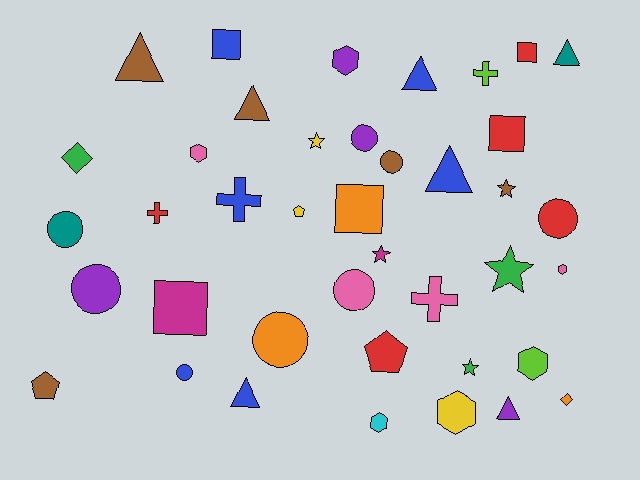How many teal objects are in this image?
There are 2 teal objects.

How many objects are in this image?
There are 40 objects.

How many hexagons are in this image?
There are 6 hexagons.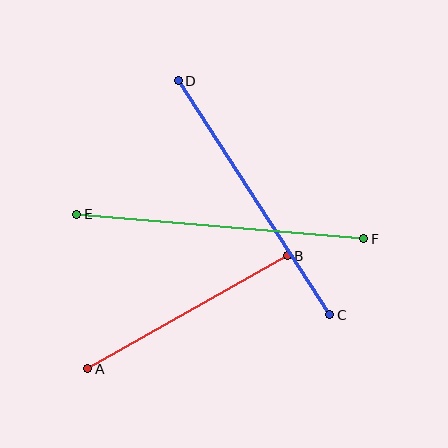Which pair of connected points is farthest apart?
Points E and F are farthest apart.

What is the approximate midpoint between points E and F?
The midpoint is at approximately (220, 227) pixels.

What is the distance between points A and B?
The distance is approximately 229 pixels.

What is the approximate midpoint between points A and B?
The midpoint is at approximately (187, 312) pixels.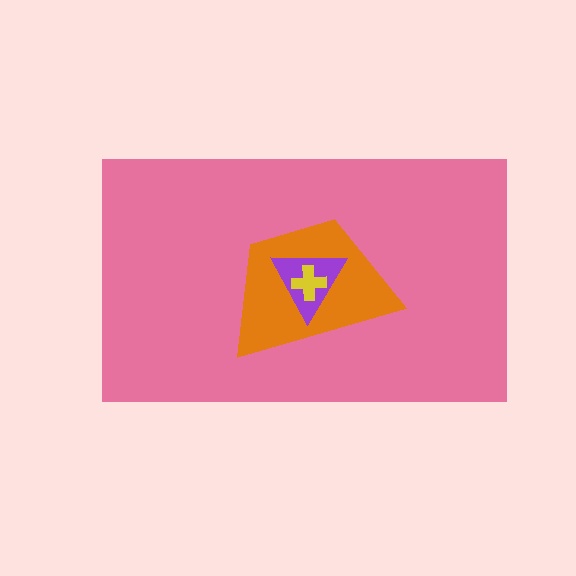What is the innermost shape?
The yellow cross.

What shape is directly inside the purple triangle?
The yellow cross.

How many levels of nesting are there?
4.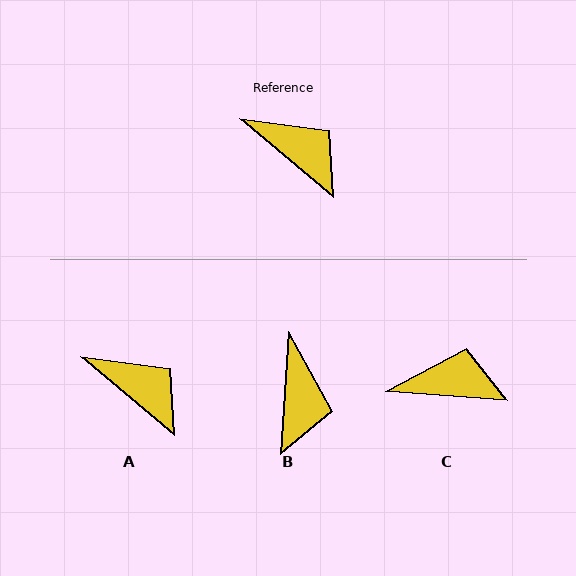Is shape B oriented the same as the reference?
No, it is off by about 54 degrees.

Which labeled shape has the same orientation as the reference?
A.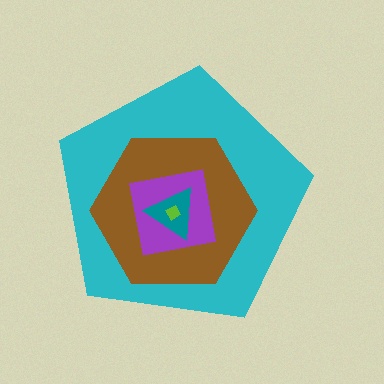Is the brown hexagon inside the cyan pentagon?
Yes.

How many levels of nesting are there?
5.